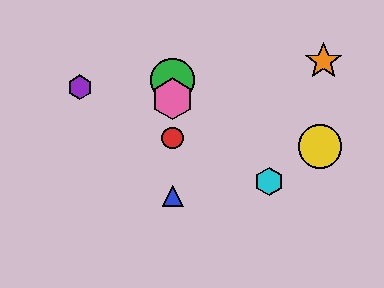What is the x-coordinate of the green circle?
The green circle is at x≈173.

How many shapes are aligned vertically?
4 shapes (the red circle, the blue triangle, the green circle, the pink hexagon) are aligned vertically.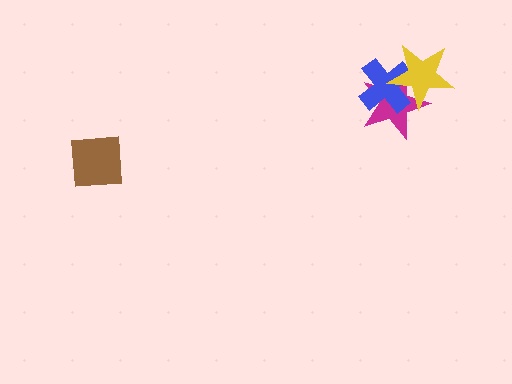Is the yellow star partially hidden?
No, no other shape covers it.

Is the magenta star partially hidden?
Yes, it is partially covered by another shape.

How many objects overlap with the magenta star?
2 objects overlap with the magenta star.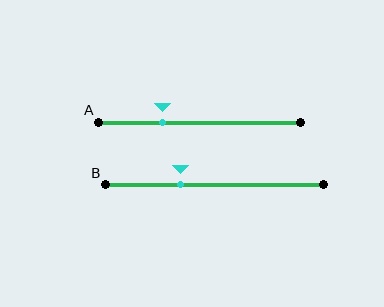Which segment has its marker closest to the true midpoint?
Segment B has its marker closest to the true midpoint.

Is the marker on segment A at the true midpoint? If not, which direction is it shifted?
No, the marker on segment A is shifted to the left by about 18% of the segment length.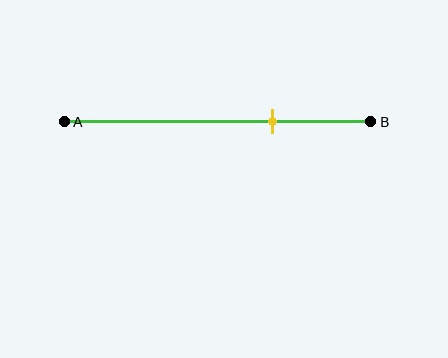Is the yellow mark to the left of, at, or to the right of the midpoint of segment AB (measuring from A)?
The yellow mark is to the right of the midpoint of segment AB.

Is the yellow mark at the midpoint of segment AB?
No, the mark is at about 70% from A, not at the 50% midpoint.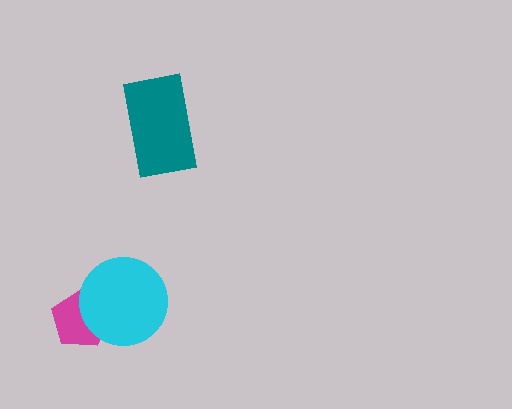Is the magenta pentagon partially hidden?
Yes, it is partially covered by another shape.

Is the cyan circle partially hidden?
No, no other shape covers it.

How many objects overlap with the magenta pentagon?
1 object overlaps with the magenta pentagon.